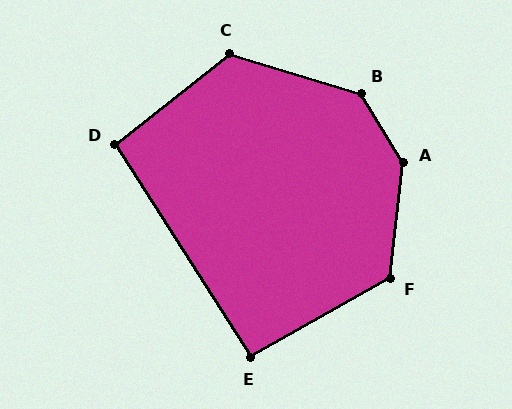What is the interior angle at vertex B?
Approximately 138 degrees (obtuse).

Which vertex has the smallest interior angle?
E, at approximately 93 degrees.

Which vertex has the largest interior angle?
A, at approximately 142 degrees.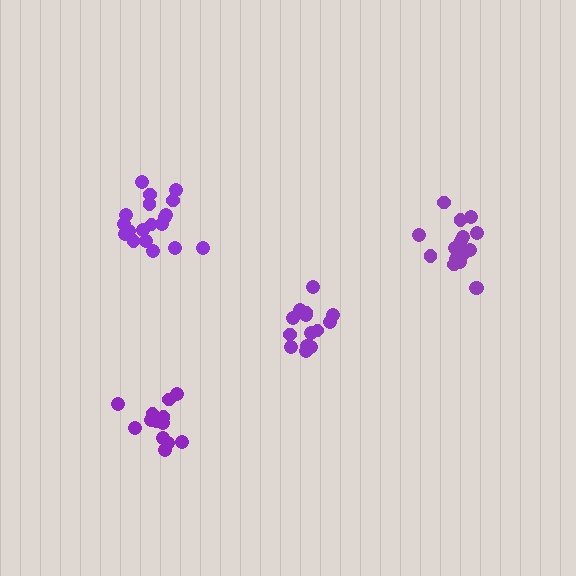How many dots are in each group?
Group 1: 14 dots, Group 2: 13 dots, Group 3: 19 dots, Group 4: 16 dots (62 total).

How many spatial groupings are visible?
There are 4 spatial groupings.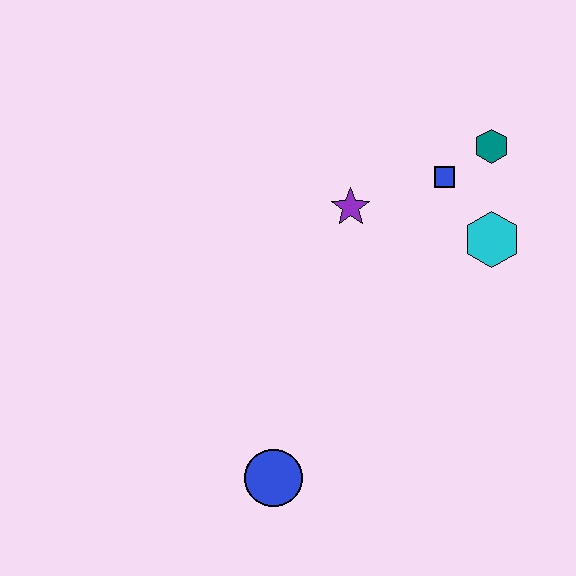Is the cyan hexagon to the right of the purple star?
Yes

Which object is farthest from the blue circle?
The teal hexagon is farthest from the blue circle.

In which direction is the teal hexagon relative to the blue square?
The teal hexagon is to the right of the blue square.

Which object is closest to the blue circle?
The purple star is closest to the blue circle.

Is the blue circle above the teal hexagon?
No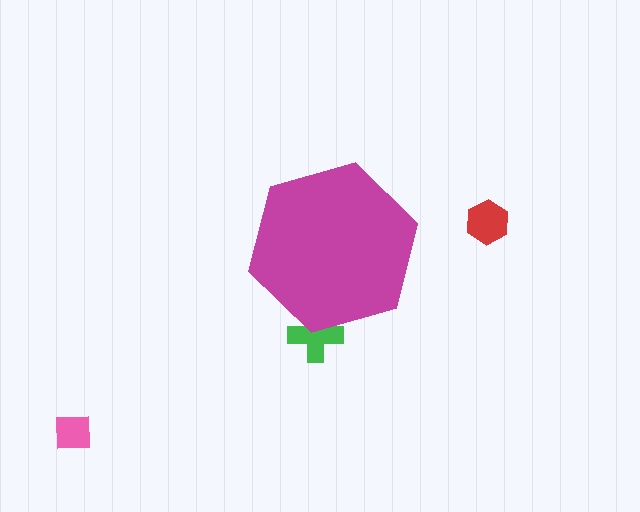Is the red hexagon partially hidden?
No, the red hexagon is fully visible.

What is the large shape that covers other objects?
A magenta hexagon.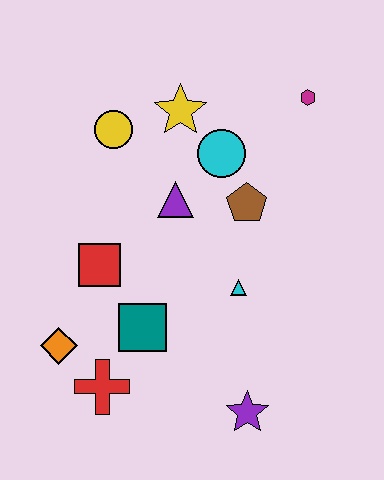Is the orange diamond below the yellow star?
Yes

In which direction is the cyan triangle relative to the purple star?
The cyan triangle is above the purple star.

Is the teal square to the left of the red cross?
No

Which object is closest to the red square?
The teal square is closest to the red square.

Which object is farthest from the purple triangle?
The purple star is farthest from the purple triangle.